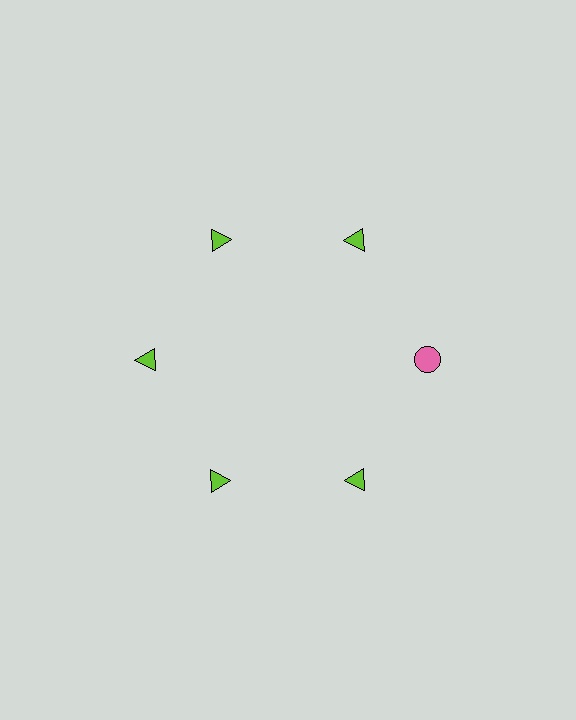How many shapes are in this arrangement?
There are 6 shapes arranged in a ring pattern.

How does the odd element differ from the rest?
It differs in both color (pink instead of lime) and shape (circle instead of triangle).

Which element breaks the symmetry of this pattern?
The pink circle at roughly the 3 o'clock position breaks the symmetry. All other shapes are lime triangles.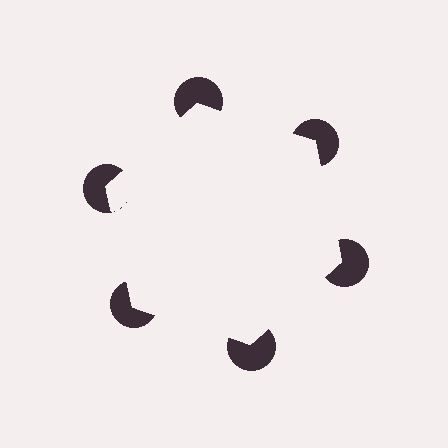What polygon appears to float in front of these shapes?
An illusory hexagon — its edges are inferred from the aligned wedge cuts in the pac-man discs, not physically drawn.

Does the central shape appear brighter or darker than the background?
It typically appears slightly brighter than the background, even though no actual brightness change is drawn.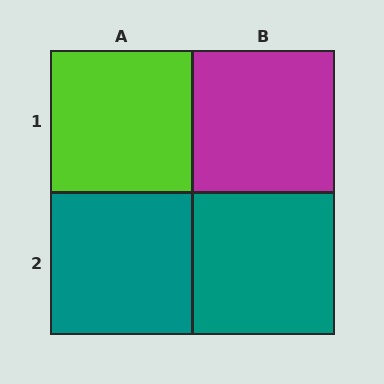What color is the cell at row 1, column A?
Lime.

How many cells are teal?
2 cells are teal.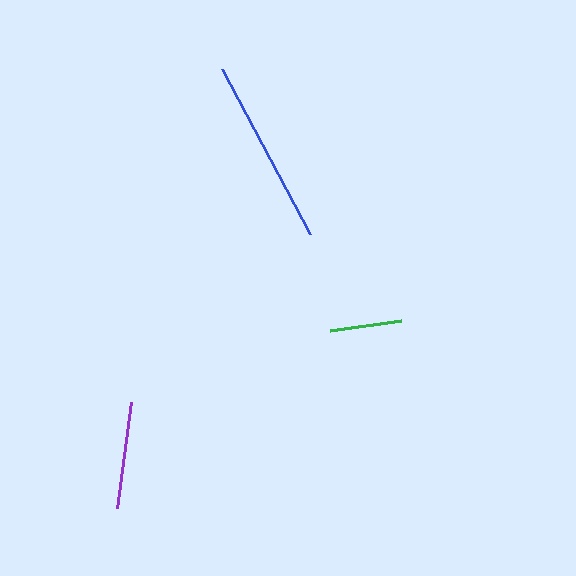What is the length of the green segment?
The green segment is approximately 71 pixels long.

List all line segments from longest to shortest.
From longest to shortest: blue, purple, green.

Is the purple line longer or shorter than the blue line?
The blue line is longer than the purple line.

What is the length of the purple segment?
The purple segment is approximately 107 pixels long.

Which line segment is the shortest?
The green line is the shortest at approximately 71 pixels.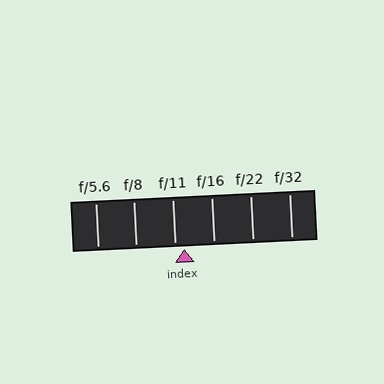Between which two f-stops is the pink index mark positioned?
The index mark is between f/11 and f/16.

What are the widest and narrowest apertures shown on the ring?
The widest aperture shown is f/5.6 and the narrowest is f/32.